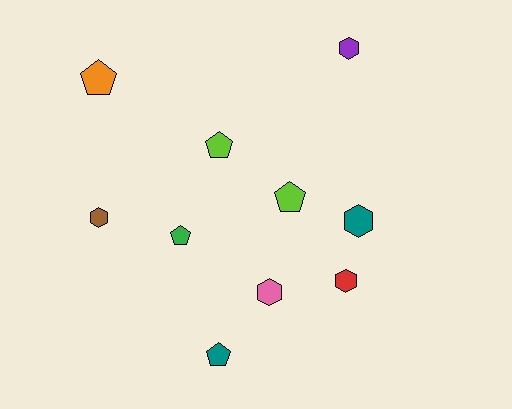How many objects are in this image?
There are 10 objects.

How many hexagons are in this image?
There are 5 hexagons.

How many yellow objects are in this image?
There are no yellow objects.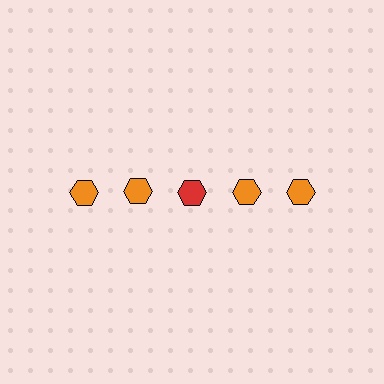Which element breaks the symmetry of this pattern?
The red hexagon in the top row, center column breaks the symmetry. All other shapes are orange hexagons.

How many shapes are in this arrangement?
There are 5 shapes arranged in a grid pattern.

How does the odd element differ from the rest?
It has a different color: red instead of orange.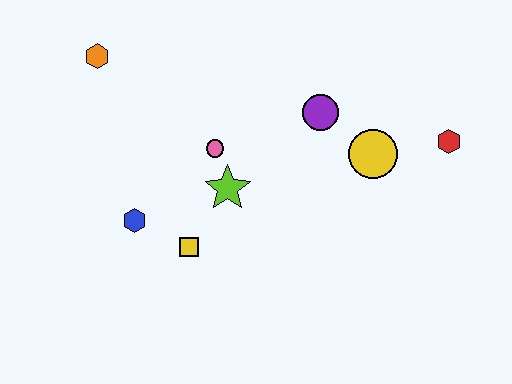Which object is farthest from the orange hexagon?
The red hexagon is farthest from the orange hexagon.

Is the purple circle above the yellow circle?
Yes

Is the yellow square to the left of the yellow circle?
Yes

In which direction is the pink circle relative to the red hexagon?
The pink circle is to the left of the red hexagon.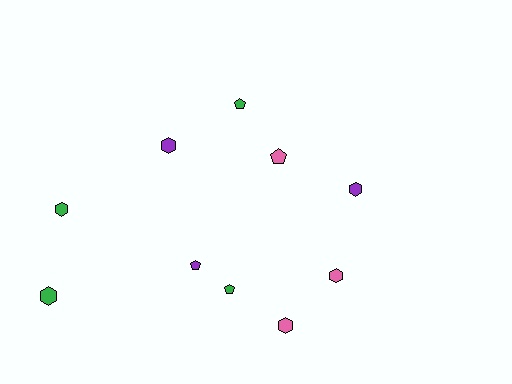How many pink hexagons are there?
There are 2 pink hexagons.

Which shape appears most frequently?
Hexagon, with 6 objects.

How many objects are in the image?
There are 10 objects.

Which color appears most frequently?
Green, with 4 objects.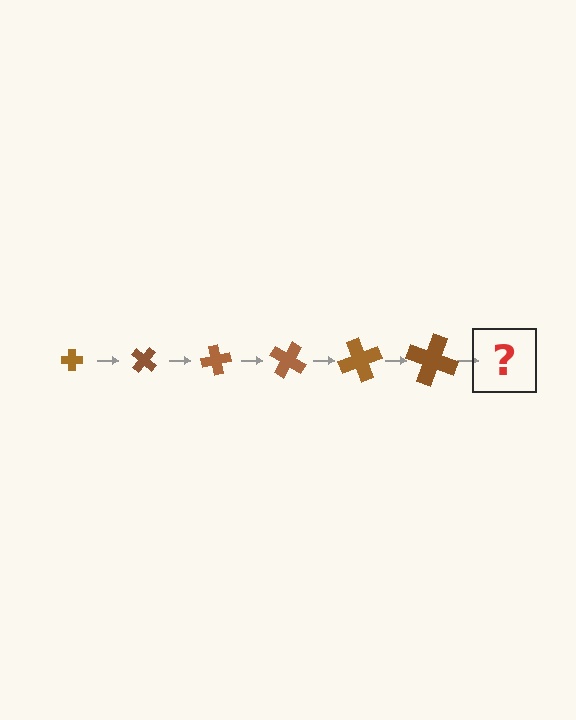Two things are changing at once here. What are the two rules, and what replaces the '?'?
The two rules are that the cross grows larger each step and it rotates 40 degrees each step. The '?' should be a cross, larger than the previous one and rotated 240 degrees from the start.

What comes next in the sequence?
The next element should be a cross, larger than the previous one and rotated 240 degrees from the start.